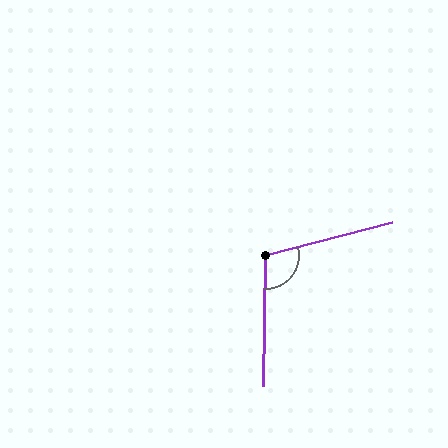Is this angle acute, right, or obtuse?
It is obtuse.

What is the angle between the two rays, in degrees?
Approximately 106 degrees.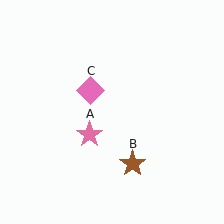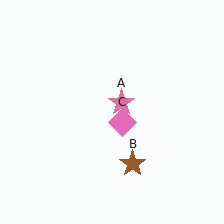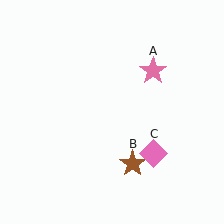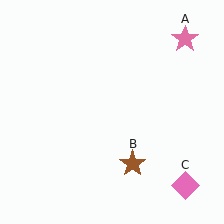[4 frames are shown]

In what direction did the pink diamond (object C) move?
The pink diamond (object C) moved down and to the right.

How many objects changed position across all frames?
2 objects changed position: pink star (object A), pink diamond (object C).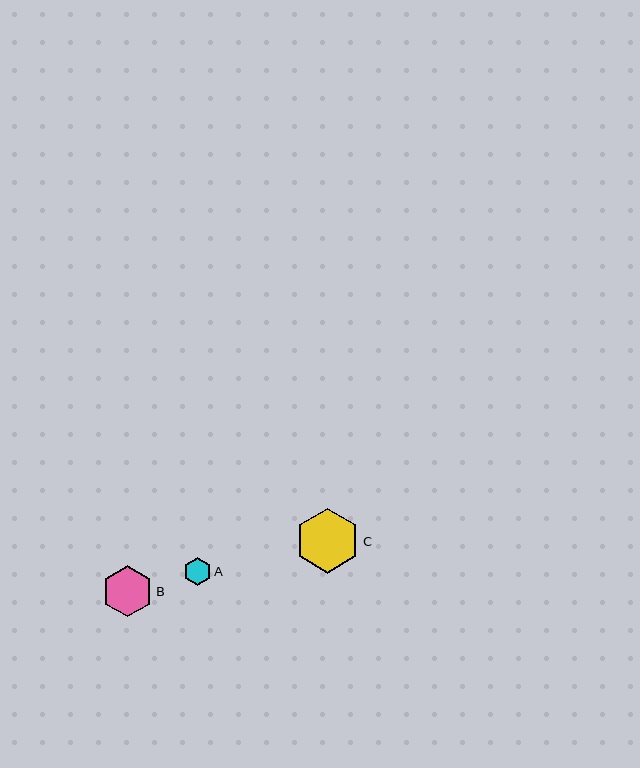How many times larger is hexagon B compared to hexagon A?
Hexagon B is approximately 1.8 times the size of hexagon A.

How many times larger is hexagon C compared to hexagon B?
Hexagon C is approximately 1.3 times the size of hexagon B.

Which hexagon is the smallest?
Hexagon A is the smallest with a size of approximately 28 pixels.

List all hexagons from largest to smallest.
From largest to smallest: C, B, A.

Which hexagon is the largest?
Hexagon C is the largest with a size of approximately 65 pixels.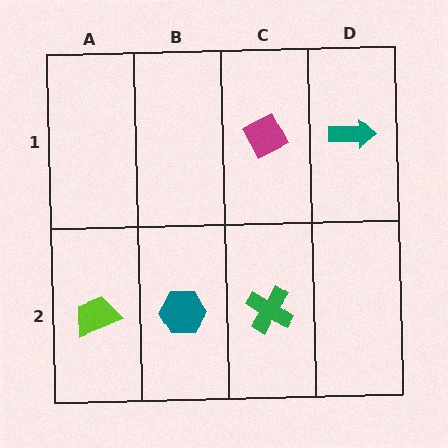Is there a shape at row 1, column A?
No, that cell is empty.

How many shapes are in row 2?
3 shapes.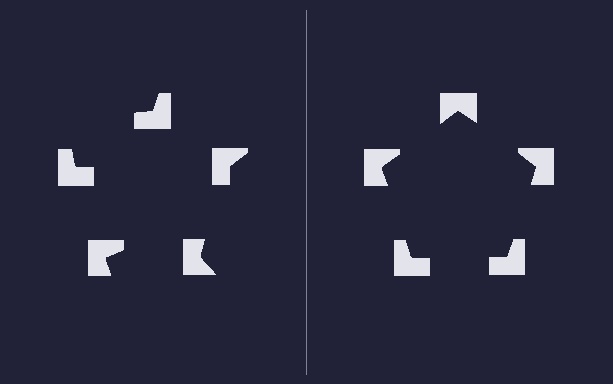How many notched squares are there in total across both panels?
10 — 5 on each side.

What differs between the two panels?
The notched squares are positioned identically on both sides; only the wedge orientations differ. On the right they align to a pentagon; on the left they are misaligned.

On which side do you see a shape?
An illusory pentagon appears on the right side. On the left side the wedge cuts are rotated, so no coherent shape forms.